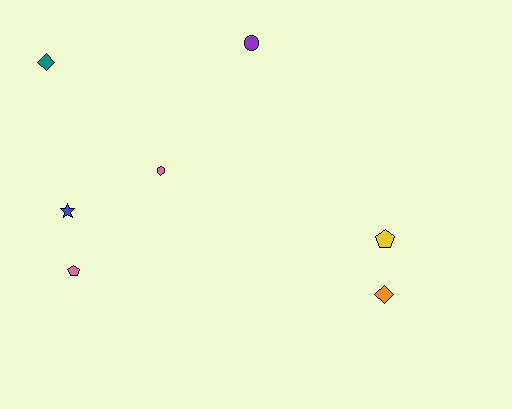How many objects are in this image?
There are 7 objects.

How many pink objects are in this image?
There are 2 pink objects.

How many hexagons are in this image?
There is 1 hexagon.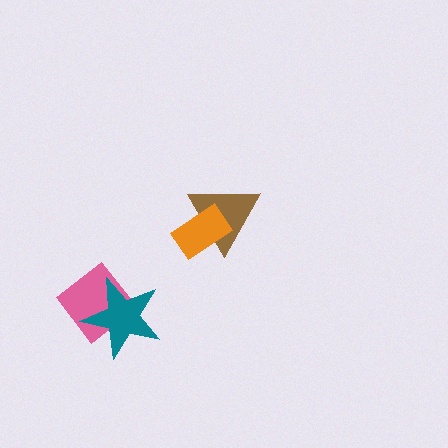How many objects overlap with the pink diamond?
1 object overlaps with the pink diamond.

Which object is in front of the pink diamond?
The teal star is in front of the pink diamond.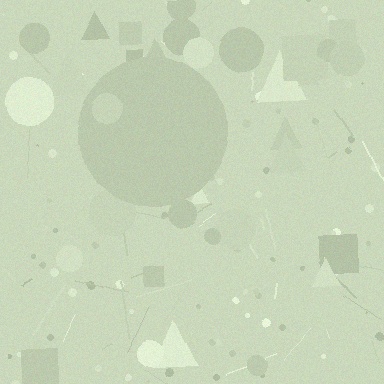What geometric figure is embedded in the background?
A circle is embedded in the background.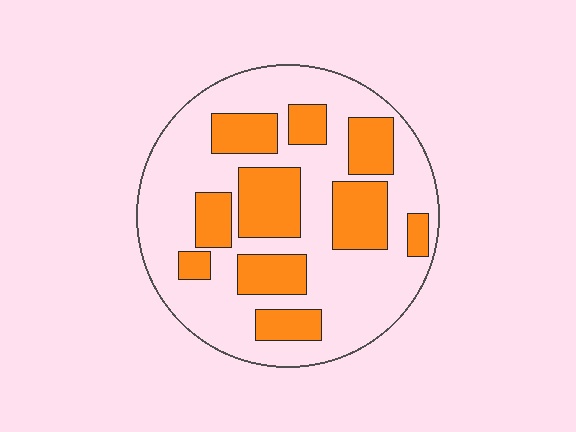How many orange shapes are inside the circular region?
10.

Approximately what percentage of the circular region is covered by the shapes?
Approximately 35%.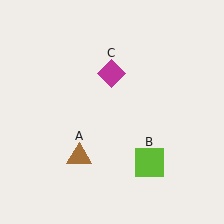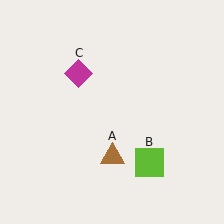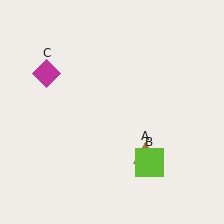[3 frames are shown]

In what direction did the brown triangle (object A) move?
The brown triangle (object A) moved right.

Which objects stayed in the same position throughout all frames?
Lime square (object B) remained stationary.